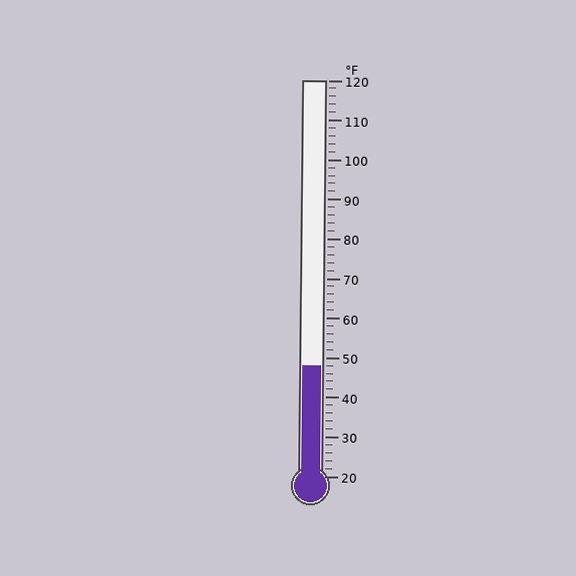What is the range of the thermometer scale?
The thermometer scale ranges from 20°F to 120°F.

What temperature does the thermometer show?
The thermometer shows approximately 48°F.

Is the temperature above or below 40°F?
The temperature is above 40°F.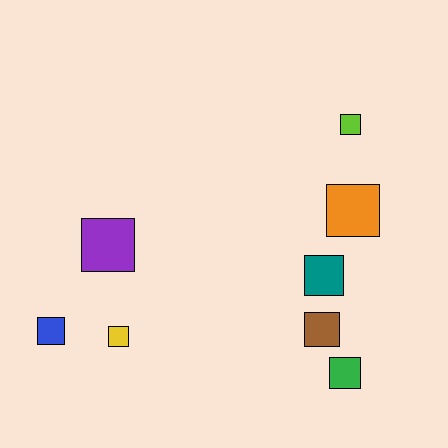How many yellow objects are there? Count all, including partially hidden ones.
There is 1 yellow object.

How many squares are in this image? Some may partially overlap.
There are 8 squares.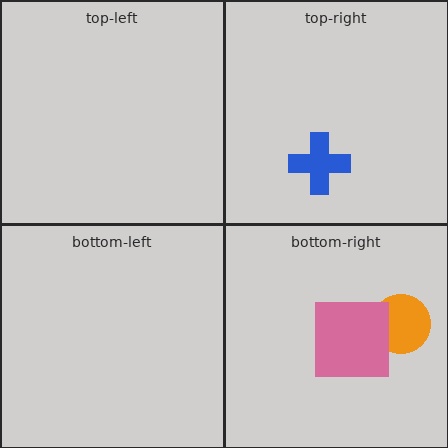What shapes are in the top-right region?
The blue cross.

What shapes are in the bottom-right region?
The orange circle, the pink square.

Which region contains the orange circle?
The bottom-right region.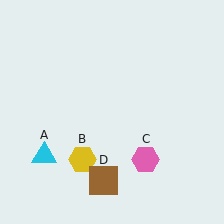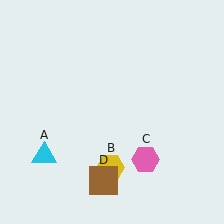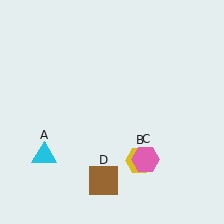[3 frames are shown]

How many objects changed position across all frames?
1 object changed position: yellow hexagon (object B).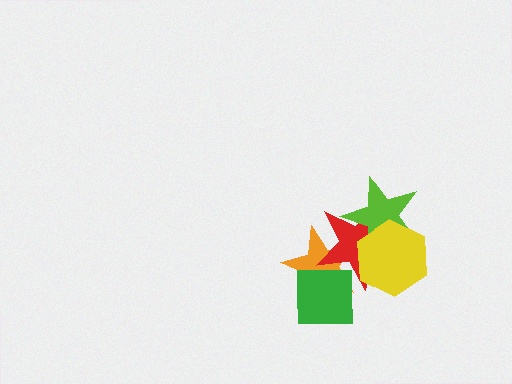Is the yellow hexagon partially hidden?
No, no other shape covers it.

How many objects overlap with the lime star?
2 objects overlap with the lime star.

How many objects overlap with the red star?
4 objects overlap with the red star.